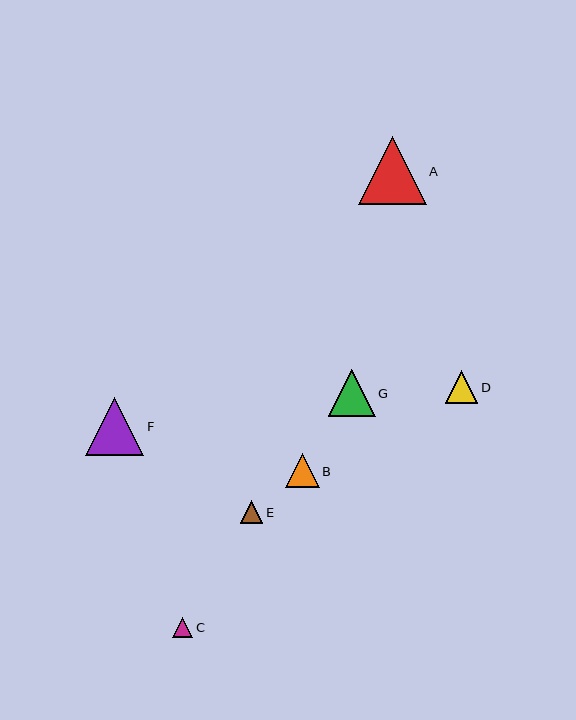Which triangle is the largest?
Triangle A is the largest with a size of approximately 68 pixels.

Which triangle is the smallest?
Triangle C is the smallest with a size of approximately 20 pixels.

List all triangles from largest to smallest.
From largest to smallest: A, F, G, B, D, E, C.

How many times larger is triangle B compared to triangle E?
Triangle B is approximately 1.5 times the size of triangle E.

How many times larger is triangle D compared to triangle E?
Triangle D is approximately 1.5 times the size of triangle E.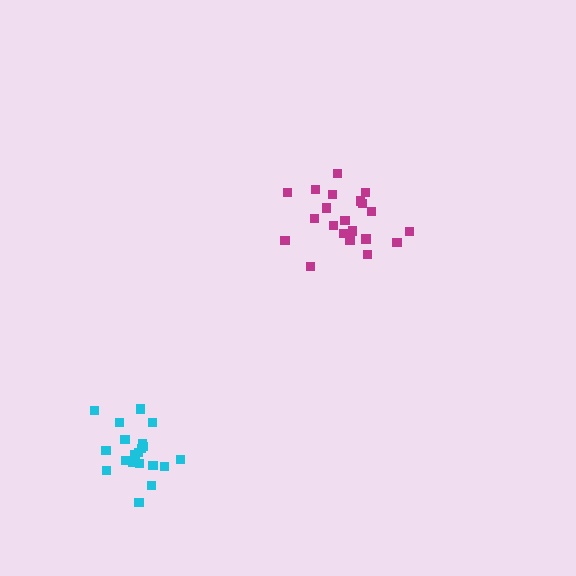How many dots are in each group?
Group 1: 20 dots, Group 2: 21 dots (41 total).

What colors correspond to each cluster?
The clusters are colored: cyan, magenta.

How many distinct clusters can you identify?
There are 2 distinct clusters.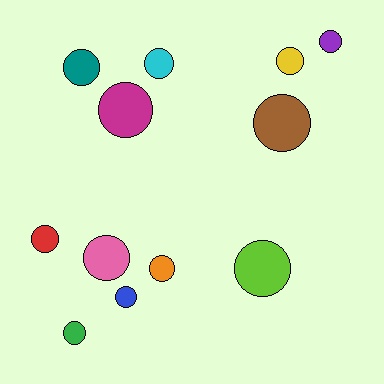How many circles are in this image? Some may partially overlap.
There are 12 circles.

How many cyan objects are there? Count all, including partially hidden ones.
There is 1 cyan object.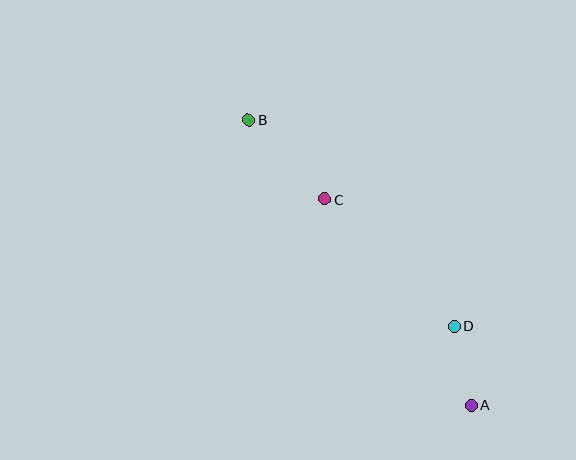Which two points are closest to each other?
Points A and D are closest to each other.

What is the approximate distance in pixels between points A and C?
The distance between A and C is approximately 253 pixels.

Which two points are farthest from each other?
Points A and B are farthest from each other.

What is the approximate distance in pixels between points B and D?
The distance between B and D is approximately 291 pixels.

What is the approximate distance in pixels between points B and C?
The distance between B and C is approximately 110 pixels.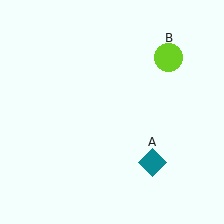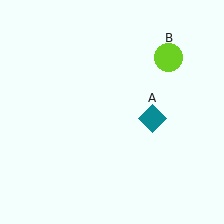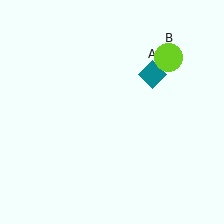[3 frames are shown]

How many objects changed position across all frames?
1 object changed position: teal diamond (object A).